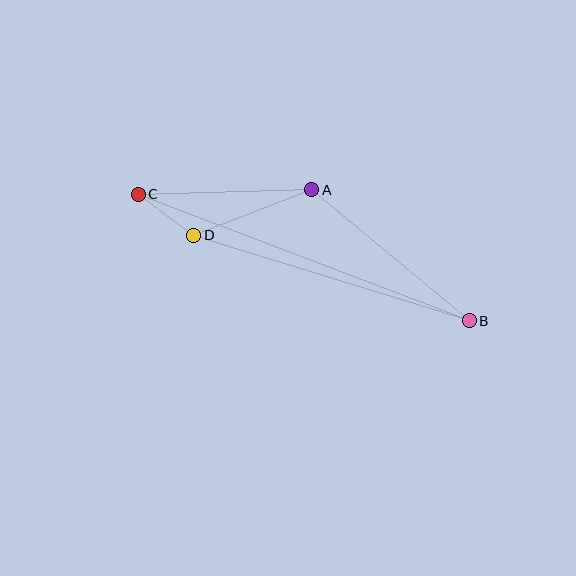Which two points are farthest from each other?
Points B and C are farthest from each other.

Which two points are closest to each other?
Points C and D are closest to each other.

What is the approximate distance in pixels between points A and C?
The distance between A and C is approximately 174 pixels.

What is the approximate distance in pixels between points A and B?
The distance between A and B is approximately 205 pixels.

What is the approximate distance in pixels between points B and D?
The distance between B and D is approximately 288 pixels.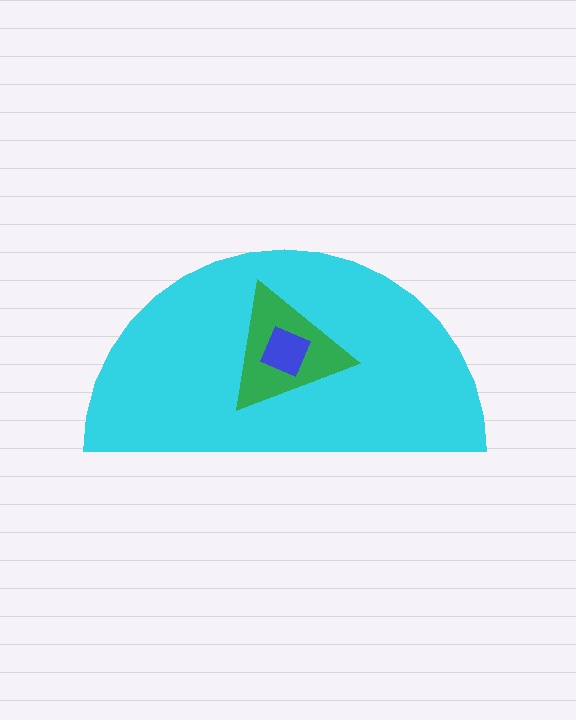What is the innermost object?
The blue square.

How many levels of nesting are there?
3.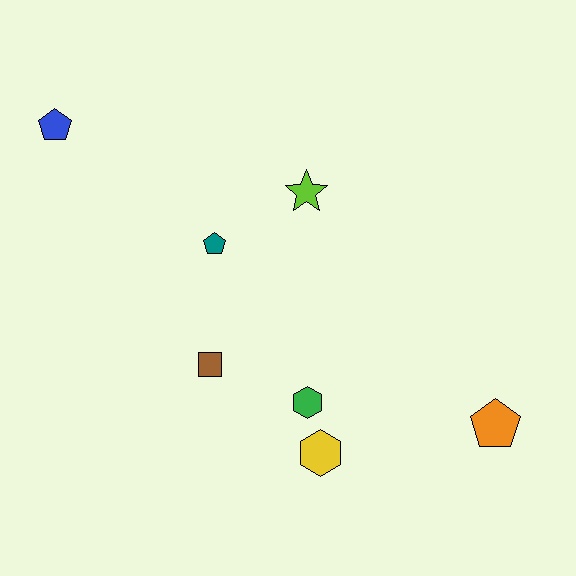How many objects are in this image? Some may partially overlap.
There are 7 objects.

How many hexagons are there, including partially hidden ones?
There are 2 hexagons.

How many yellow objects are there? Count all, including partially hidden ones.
There is 1 yellow object.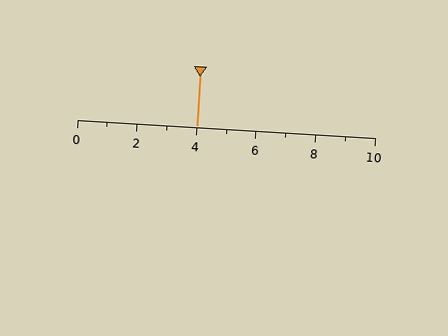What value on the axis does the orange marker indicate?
The marker indicates approximately 4.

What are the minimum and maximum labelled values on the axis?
The axis runs from 0 to 10.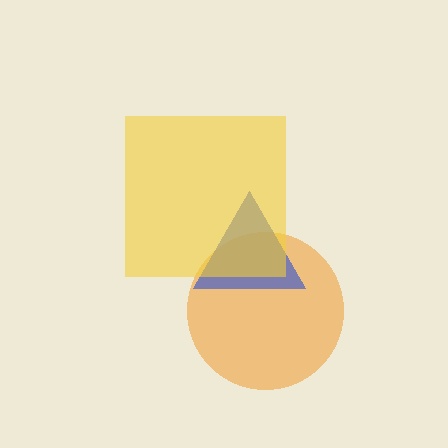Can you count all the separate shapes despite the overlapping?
Yes, there are 3 separate shapes.